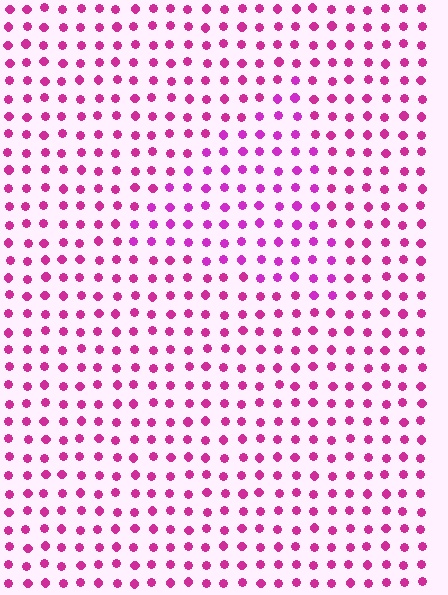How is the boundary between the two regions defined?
The boundary is defined purely by a slight shift in hue (about 18 degrees). Spacing, size, and orientation are identical on both sides.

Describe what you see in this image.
The image is filled with small magenta elements in a uniform arrangement. A triangle-shaped region is visible where the elements are tinted to a slightly different hue, forming a subtle color boundary.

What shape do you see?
I see a triangle.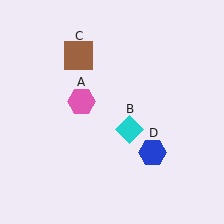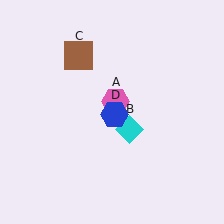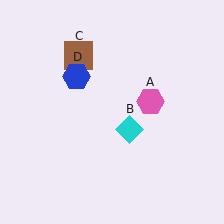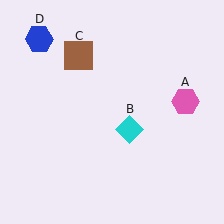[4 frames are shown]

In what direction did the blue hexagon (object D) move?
The blue hexagon (object D) moved up and to the left.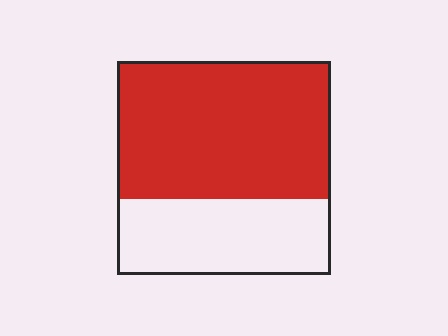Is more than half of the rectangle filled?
Yes.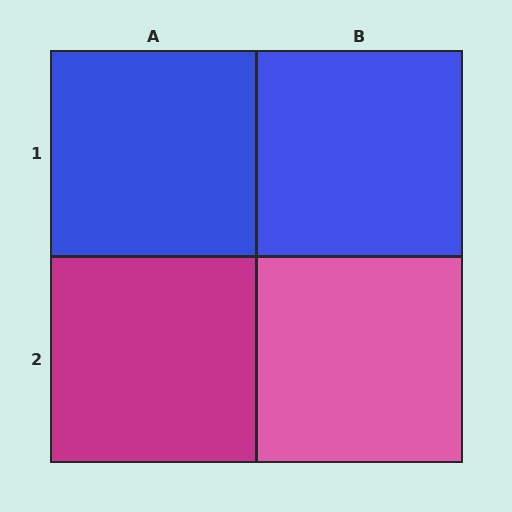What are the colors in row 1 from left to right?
Blue, blue.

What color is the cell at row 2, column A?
Magenta.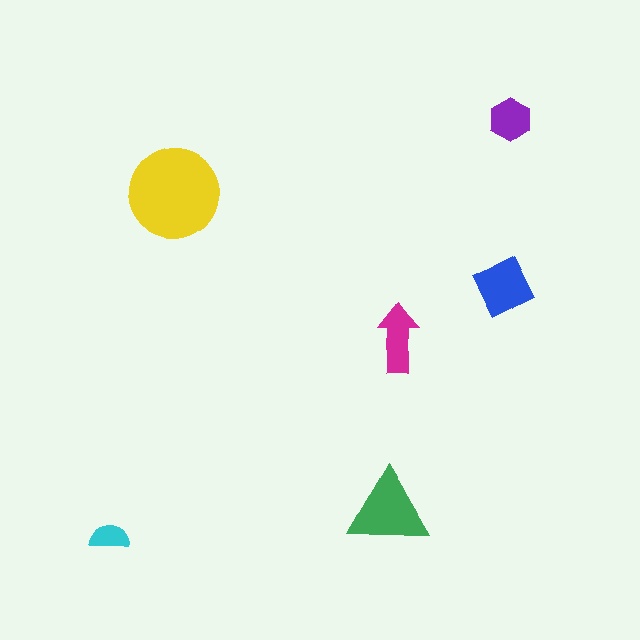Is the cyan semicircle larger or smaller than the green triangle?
Smaller.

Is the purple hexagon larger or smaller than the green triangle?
Smaller.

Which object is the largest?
The yellow circle.